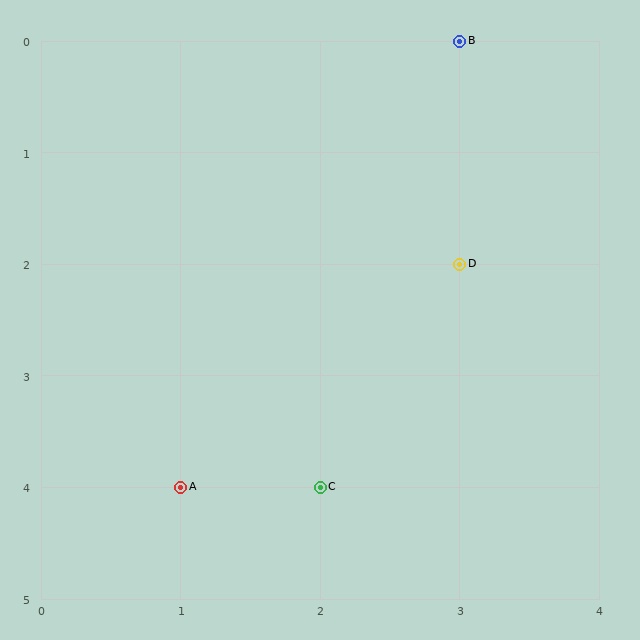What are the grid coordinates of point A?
Point A is at grid coordinates (1, 4).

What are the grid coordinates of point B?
Point B is at grid coordinates (3, 0).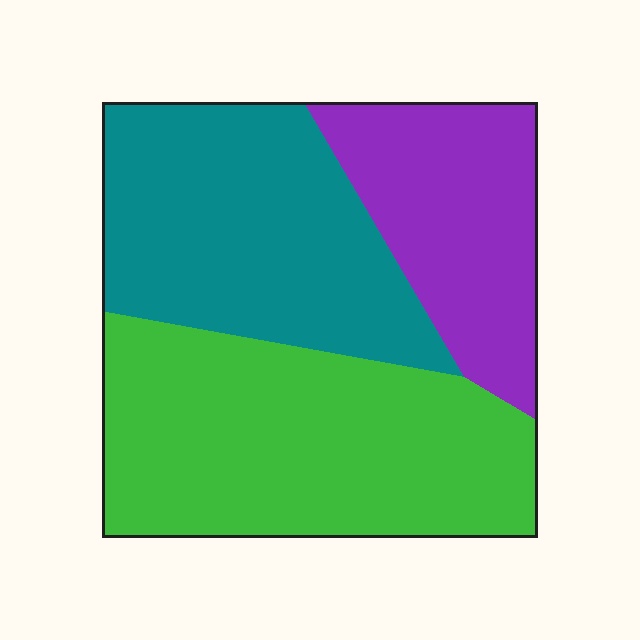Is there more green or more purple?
Green.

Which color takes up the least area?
Purple, at roughly 25%.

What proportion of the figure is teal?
Teal covers around 35% of the figure.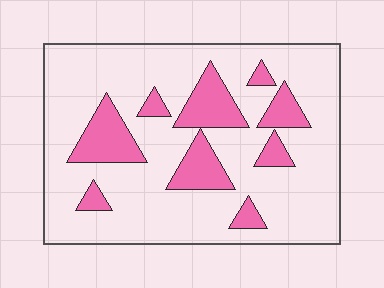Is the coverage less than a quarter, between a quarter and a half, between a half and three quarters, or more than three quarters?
Less than a quarter.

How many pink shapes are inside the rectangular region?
9.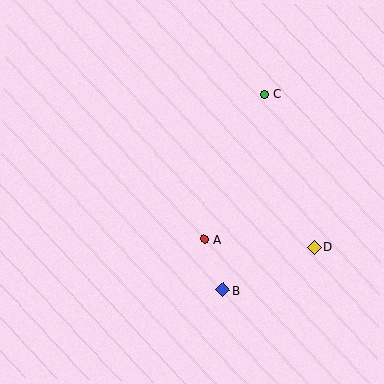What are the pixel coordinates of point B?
Point B is at (223, 290).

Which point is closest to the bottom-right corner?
Point D is closest to the bottom-right corner.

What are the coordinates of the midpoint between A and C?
The midpoint between A and C is at (234, 167).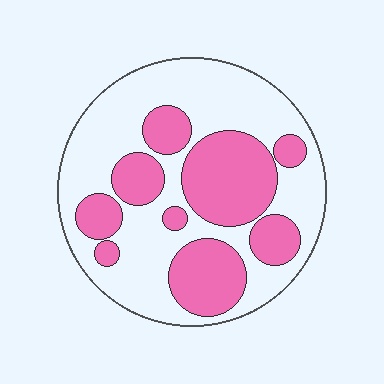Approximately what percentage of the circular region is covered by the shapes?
Approximately 40%.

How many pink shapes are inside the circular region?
9.